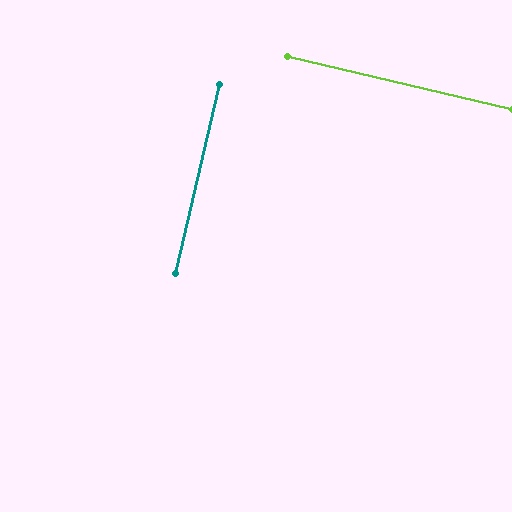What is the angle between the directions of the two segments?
Approximately 90 degrees.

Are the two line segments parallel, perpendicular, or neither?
Perpendicular — they meet at approximately 90°.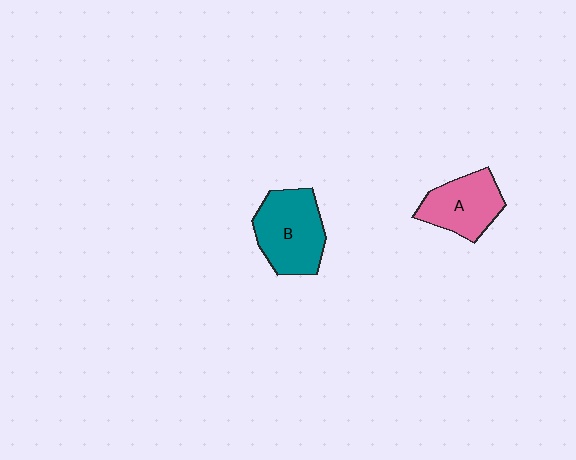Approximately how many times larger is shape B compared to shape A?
Approximately 1.2 times.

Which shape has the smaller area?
Shape A (pink).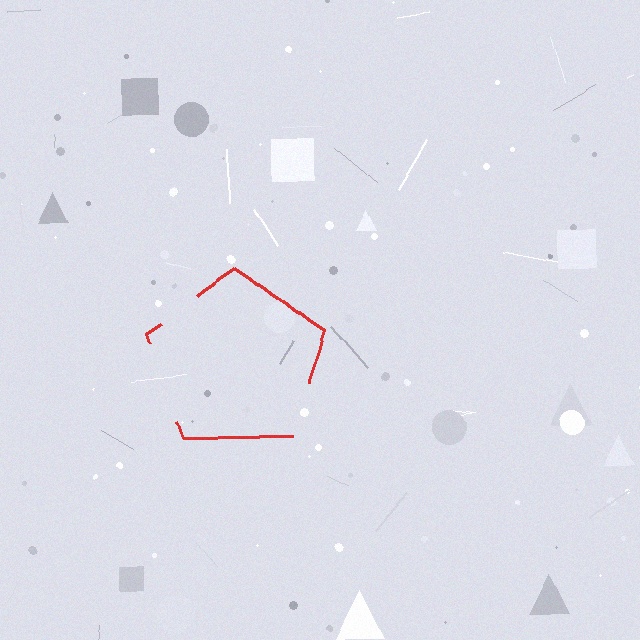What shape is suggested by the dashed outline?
The dashed outline suggests a pentagon.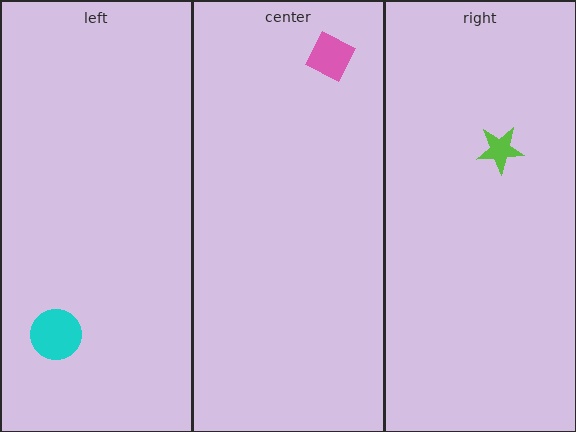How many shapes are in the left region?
1.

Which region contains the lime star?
The right region.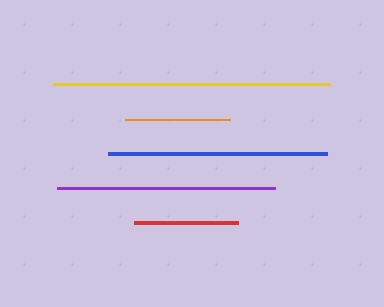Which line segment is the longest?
The yellow line is the longest at approximately 277 pixels.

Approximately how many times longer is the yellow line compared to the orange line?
The yellow line is approximately 2.6 times the length of the orange line.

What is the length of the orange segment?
The orange segment is approximately 105 pixels long.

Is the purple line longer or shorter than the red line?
The purple line is longer than the red line.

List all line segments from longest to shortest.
From longest to shortest: yellow, blue, purple, orange, red.